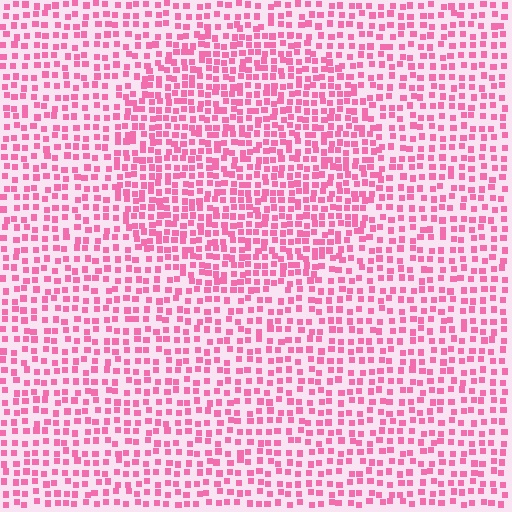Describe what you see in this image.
The image contains small pink elements arranged at two different densities. A circle-shaped region is visible where the elements are more densely packed than the surrounding area.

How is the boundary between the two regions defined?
The boundary is defined by a change in element density (approximately 1.5x ratio). All elements are the same color, size, and shape.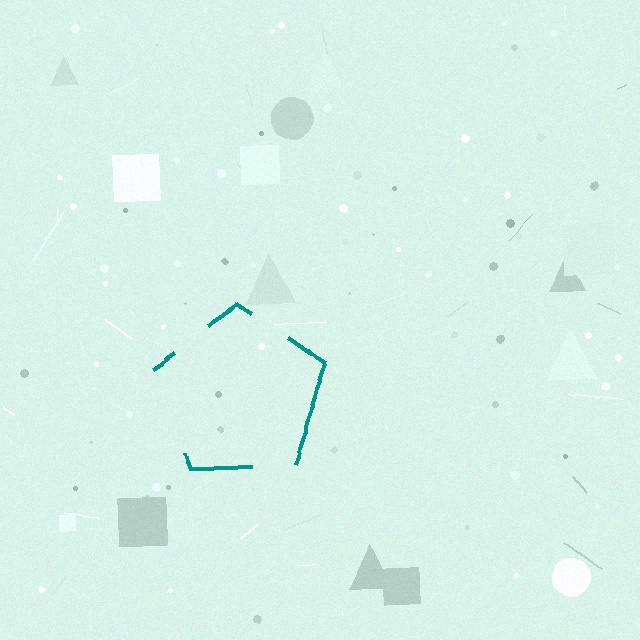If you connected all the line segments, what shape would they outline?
They would outline a pentagon.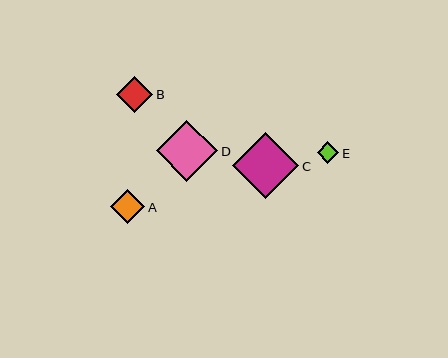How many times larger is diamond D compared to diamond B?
Diamond D is approximately 1.7 times the size of diamond B.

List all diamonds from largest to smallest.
From largest to smallest: C, D, B, A, E.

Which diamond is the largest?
Diamond C is the largest with a size of approximately 67 pixels.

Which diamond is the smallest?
Diamond E is the smallest with a size of approximately 22 pixels.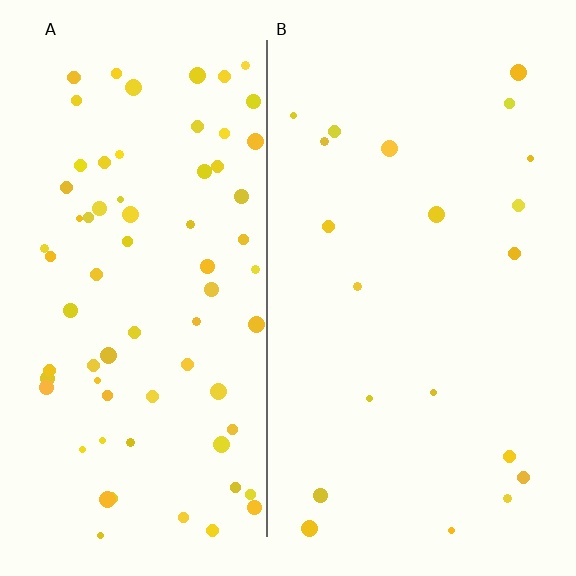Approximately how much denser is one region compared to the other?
Approximately 3.6× — region A over region B.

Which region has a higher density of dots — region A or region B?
A (the left).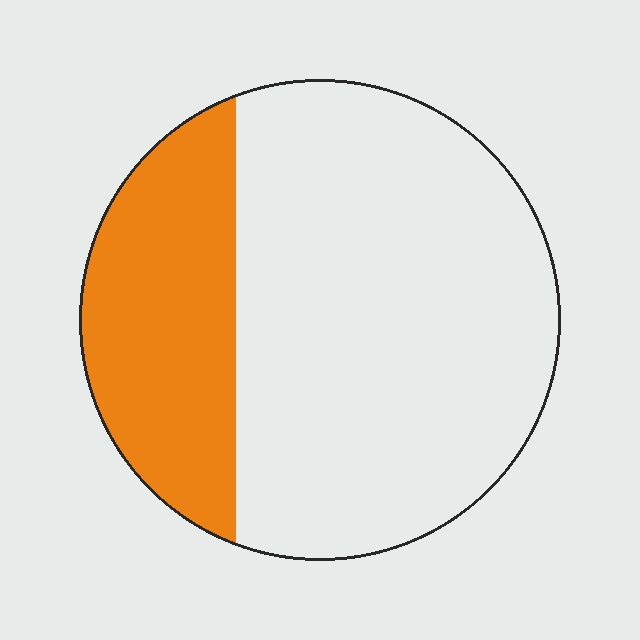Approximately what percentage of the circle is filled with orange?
Approximately 30%.